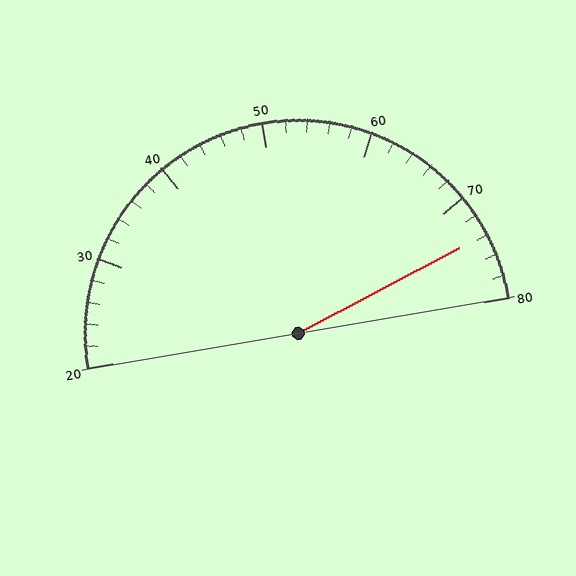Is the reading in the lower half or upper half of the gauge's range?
The reading is in the upper half of the range (20 to 80).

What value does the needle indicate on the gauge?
The needle indicates approximately 74.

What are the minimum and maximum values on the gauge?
The gauge ranges from 20 to 80.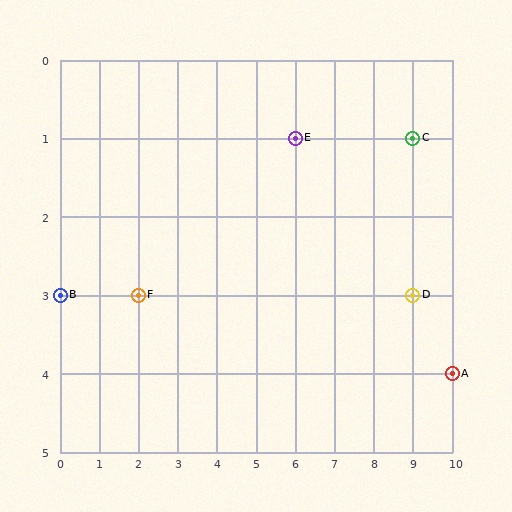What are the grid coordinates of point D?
Point D is at grid coordinates (9, 3).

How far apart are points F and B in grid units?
Points F and B are 2 columns apart.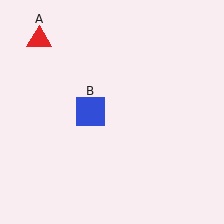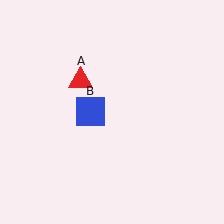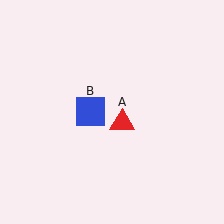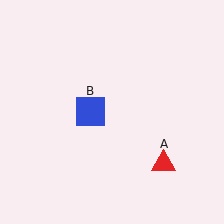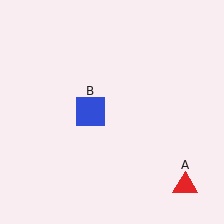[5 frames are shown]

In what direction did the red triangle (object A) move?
The red triangle (object A) moved down and to the right.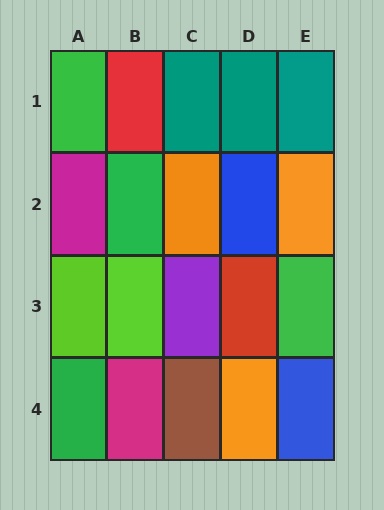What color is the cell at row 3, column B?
Lime.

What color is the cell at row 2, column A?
Magenta.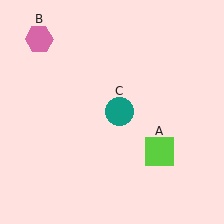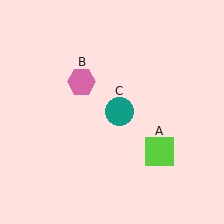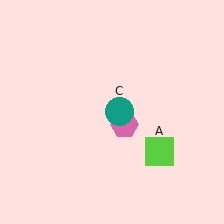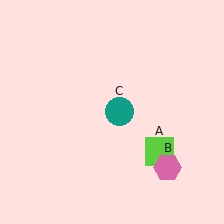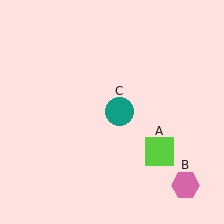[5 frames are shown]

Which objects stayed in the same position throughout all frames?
Lime square (object A) and teal circle (object C) remained stationary.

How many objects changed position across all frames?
1 object changed position: pink hexagon (object B).